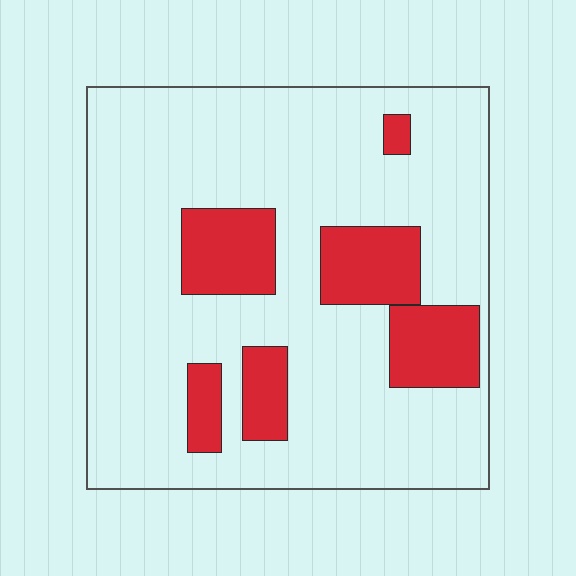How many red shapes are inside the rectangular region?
6.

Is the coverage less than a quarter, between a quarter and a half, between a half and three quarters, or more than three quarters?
Less than a quarter.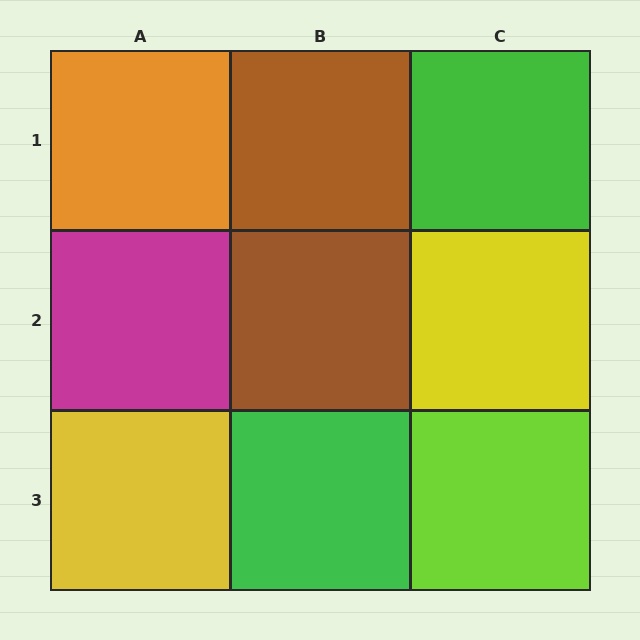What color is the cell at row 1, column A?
Orange.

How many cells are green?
2 cells are green.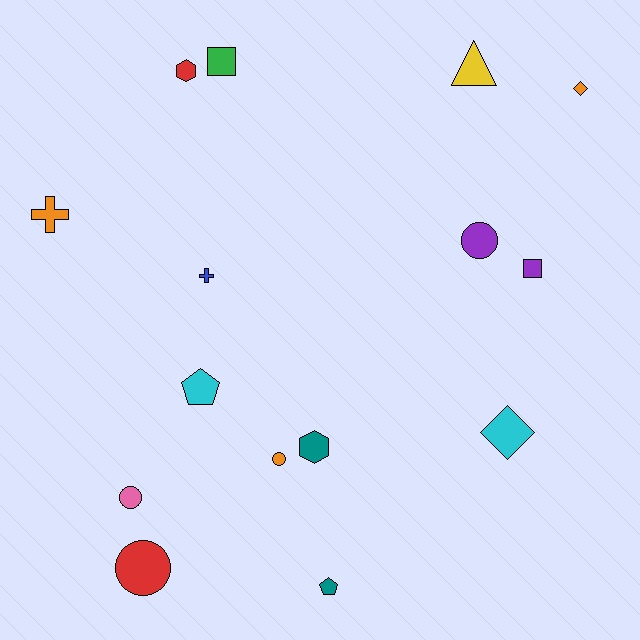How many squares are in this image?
There are 2 squares.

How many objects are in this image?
There are 15 objects.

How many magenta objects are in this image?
There are no magenta objects.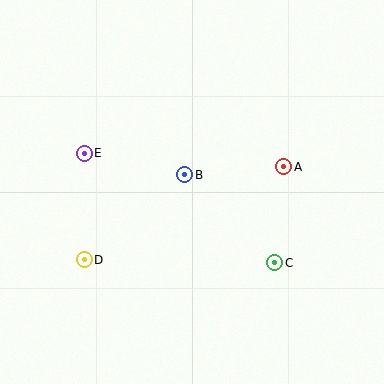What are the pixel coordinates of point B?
Point B is at (185, 175).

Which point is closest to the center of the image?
Point B at (185, 175) is closest to the center.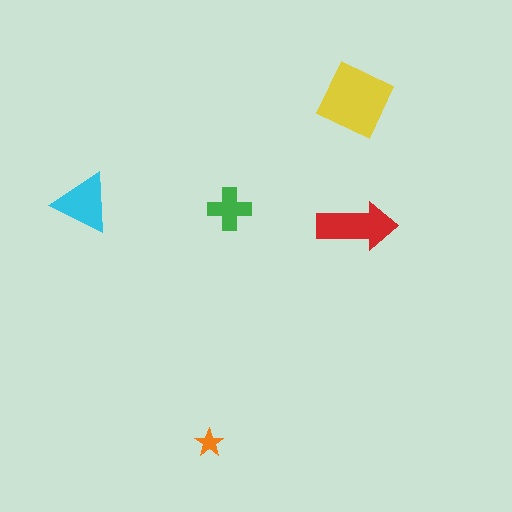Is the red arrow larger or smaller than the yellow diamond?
Smaller.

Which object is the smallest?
The orange star.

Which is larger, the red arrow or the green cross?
The red arrow.